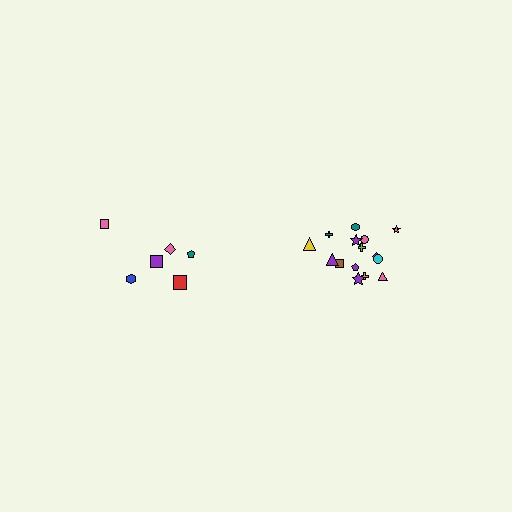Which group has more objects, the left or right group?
The right group.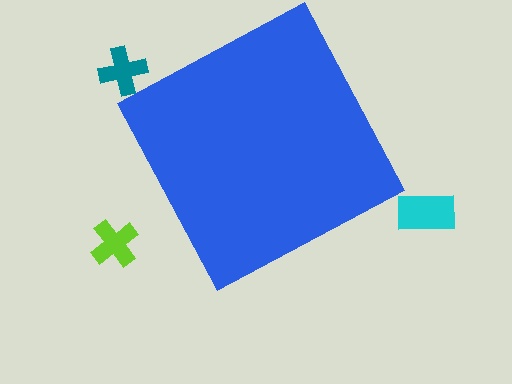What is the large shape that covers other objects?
A blue square.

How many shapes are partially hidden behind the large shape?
0 shapes are partially hidden.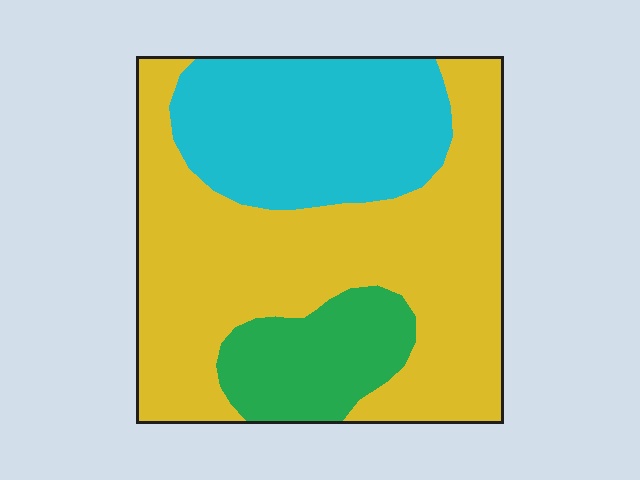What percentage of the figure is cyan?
Cyan covers around 30% of the figure.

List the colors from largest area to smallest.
From largest to smallest: yellow, cyan, green.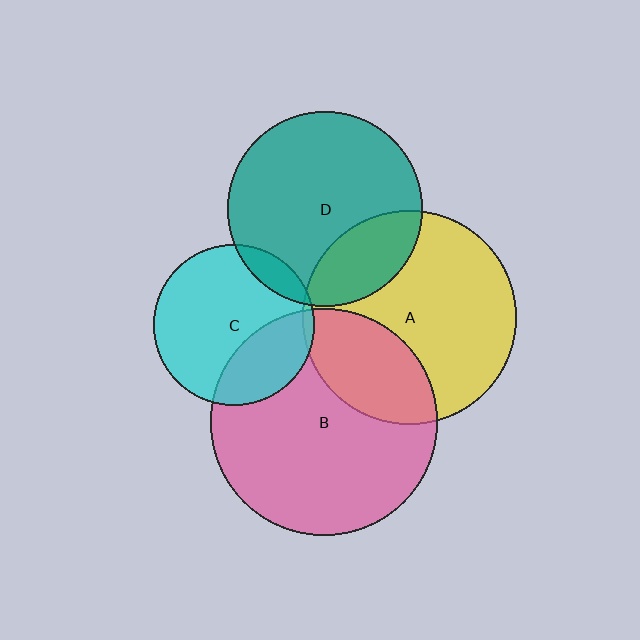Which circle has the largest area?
Circle B (pink).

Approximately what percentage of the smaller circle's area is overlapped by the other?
Approximately 10%.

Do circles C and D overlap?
Yes.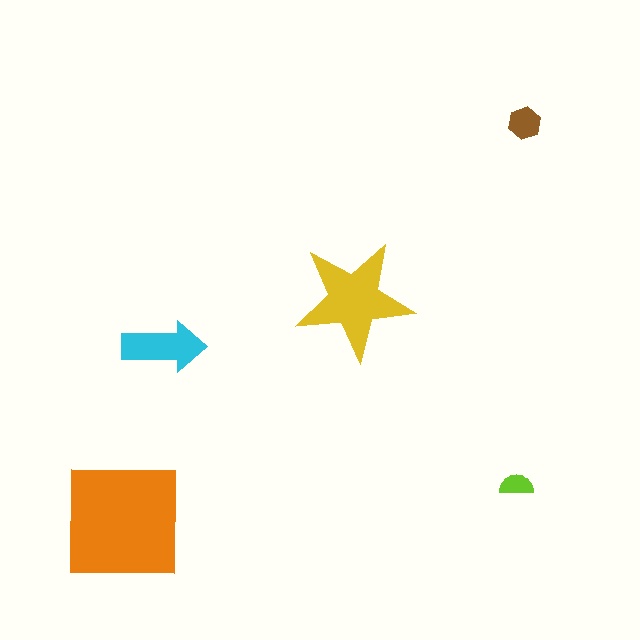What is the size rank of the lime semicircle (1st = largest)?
5th.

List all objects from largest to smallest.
The orange square, the yellow star, the cyan arrow, the brown hexagon, the lime semicircle.